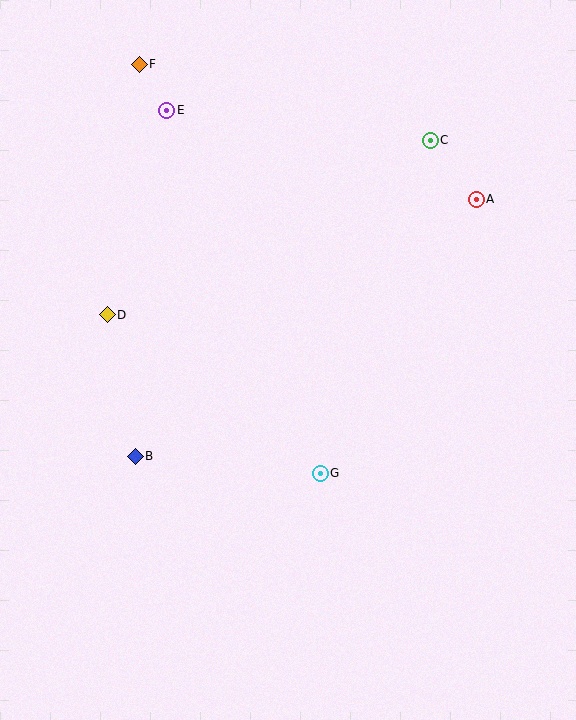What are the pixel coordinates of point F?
Point F is at (139, 64).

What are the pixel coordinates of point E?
Point E is at (167, 110).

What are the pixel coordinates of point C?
Point C is at (430, 140).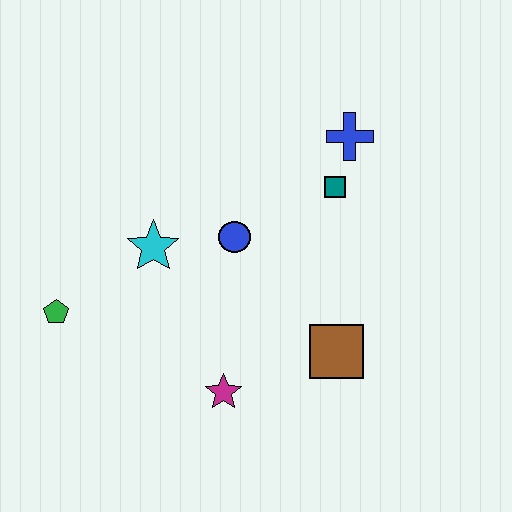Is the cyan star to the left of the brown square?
Yes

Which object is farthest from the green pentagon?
The blue cross is farthest from the green pentagon.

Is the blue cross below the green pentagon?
No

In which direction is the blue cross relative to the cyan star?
The blue cross is to the right of the cyan star.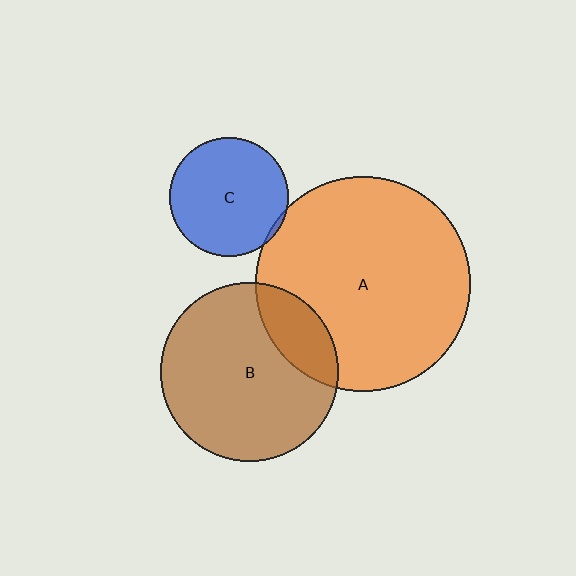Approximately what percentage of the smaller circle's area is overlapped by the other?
Approximately 5%.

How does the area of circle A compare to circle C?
Approximately 3.3 times.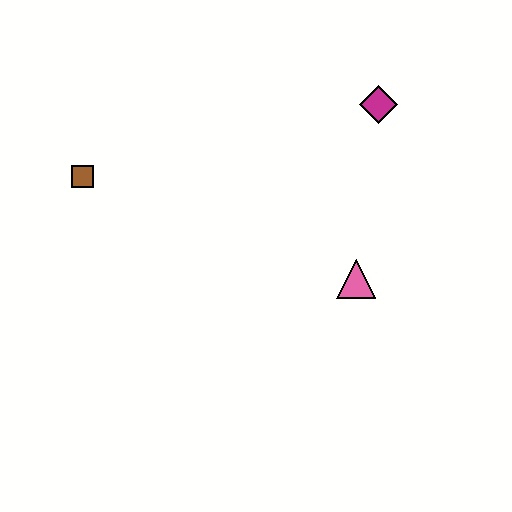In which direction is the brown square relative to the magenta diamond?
The brown square is to the left of the magenta diamond.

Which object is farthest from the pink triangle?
The brown square is farthest from the pink triangle.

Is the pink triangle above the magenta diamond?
No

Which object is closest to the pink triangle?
The magenta diamond is closest to the pink triangle.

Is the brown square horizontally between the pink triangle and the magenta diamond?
No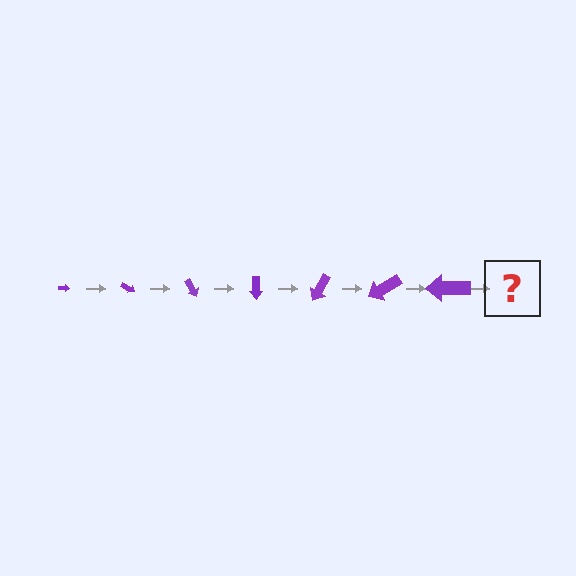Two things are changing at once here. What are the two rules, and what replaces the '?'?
The two rules are that the arrow grows larger each step and it rotates 30 degrees each step. The '?' should be an arrow, larger than the previous one and rotated 210 degrees from the start.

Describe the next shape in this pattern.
It should be an arrow, larger than the previous one and rotated 210 degrees from the start.